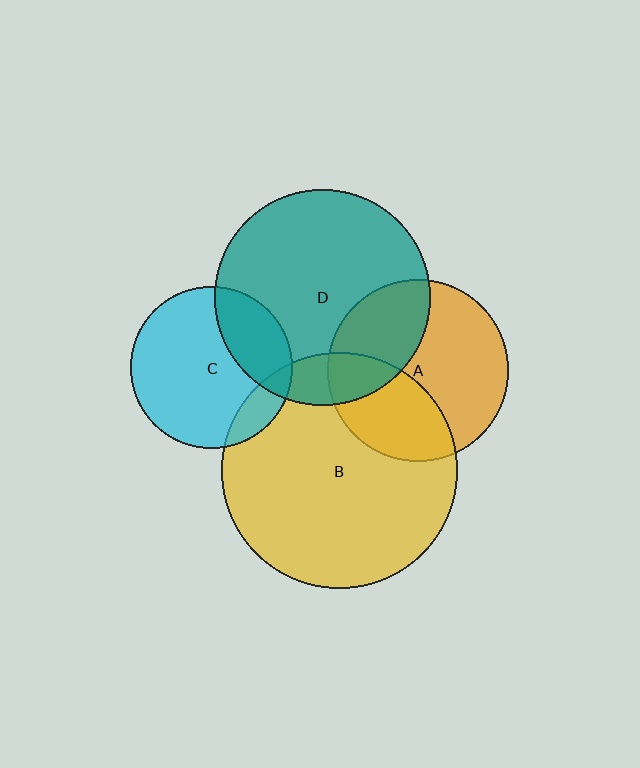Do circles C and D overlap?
Yes.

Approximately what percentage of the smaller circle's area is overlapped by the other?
Approximately 25%.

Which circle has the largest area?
Circle B (yellow).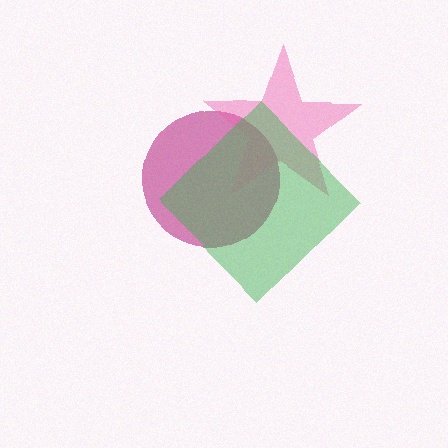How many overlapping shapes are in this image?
There are 3 overlapping shapes in the image.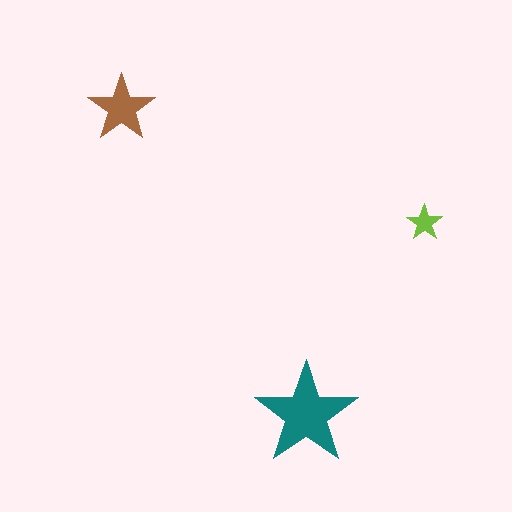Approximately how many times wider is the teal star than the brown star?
About 1.5 times wider.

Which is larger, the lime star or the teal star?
The teal one.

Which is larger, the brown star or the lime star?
The brown one.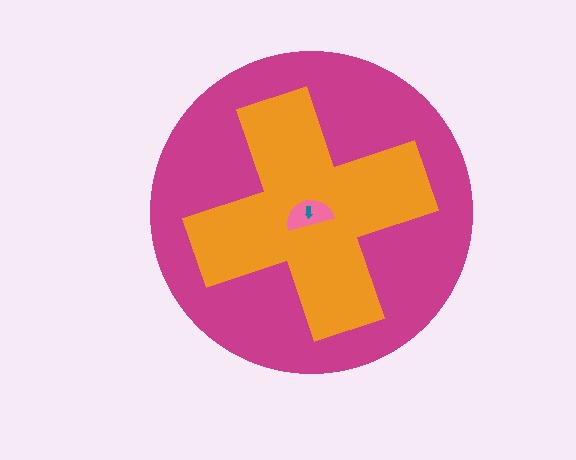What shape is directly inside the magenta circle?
The orange cross.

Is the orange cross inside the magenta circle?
Yes.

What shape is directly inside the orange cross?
The pink semicircle.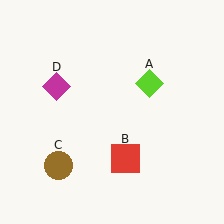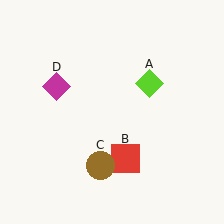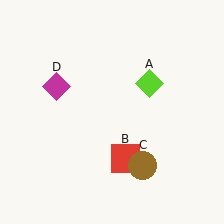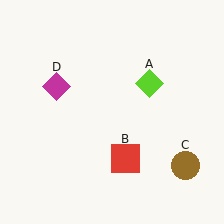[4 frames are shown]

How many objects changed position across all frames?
1 object changed position: brown circle (object C).